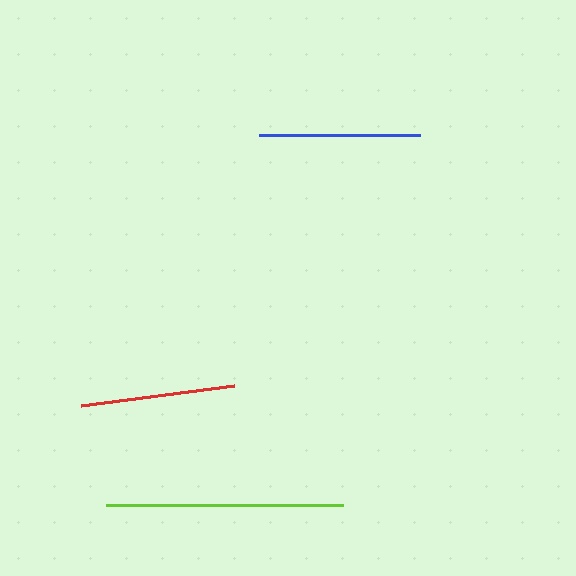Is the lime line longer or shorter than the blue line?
The lime line is longer than the blue line.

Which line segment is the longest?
The lime line is the longest at approximately 237 pixels.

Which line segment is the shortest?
The red line is the shortest at approximately 155 pixels.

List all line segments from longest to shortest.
From longest to shortest: lime, blue, red.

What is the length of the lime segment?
The lime segment is approximately 237 pixels long.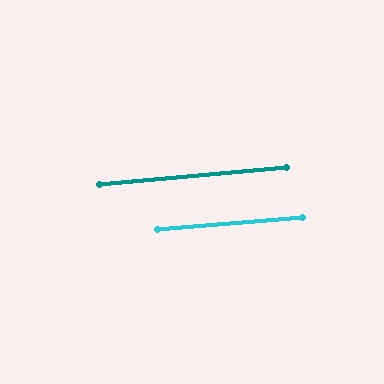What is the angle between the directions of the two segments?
Approximately 0 degrees.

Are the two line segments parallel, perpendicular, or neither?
Parallel — their directions differ by only 0.3°.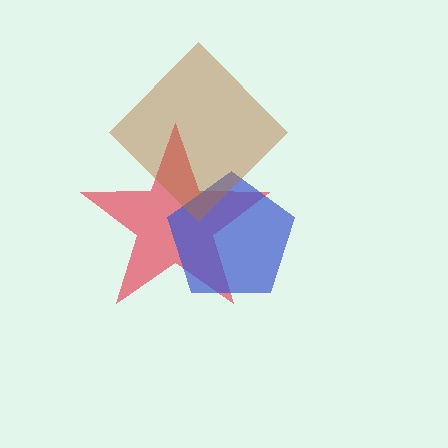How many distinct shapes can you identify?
There are 3 distinct shapes: a red star, a blue pentagon, a brown diamond.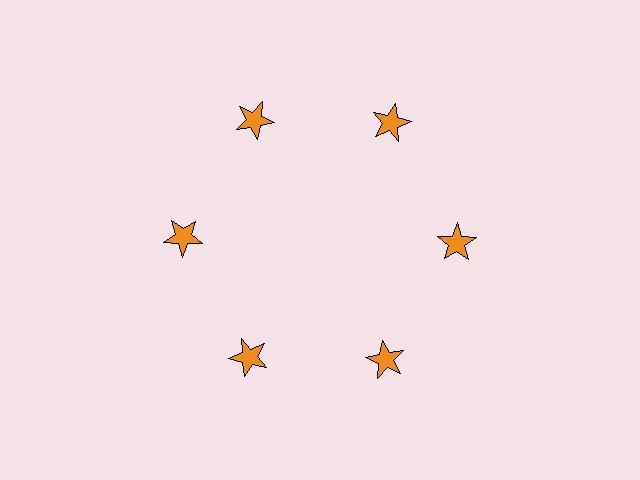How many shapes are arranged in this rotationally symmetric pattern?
There are 6 shapes, arranged in 6 groups of 1.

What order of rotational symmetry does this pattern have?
This pattern has 6-fold rotational symmetry.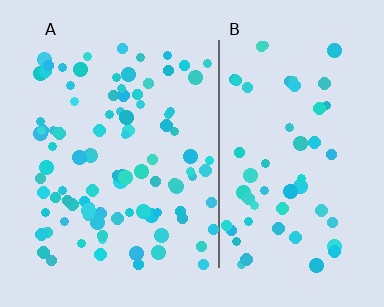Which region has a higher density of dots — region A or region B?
A (the left).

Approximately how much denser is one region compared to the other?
Approximately 1.7× — region A over region B.